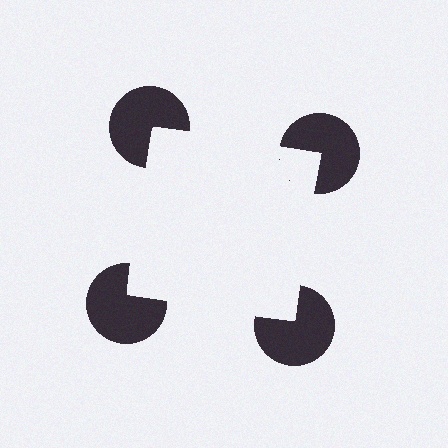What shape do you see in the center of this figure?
An illusory square — its edges are inferred from the aligned wedge cuts in the pac-man discs, not physically drawn.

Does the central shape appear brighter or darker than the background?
It typically appears slightly brighter than the background, even though no actual brightness change is drawn.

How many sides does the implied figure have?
4 sides.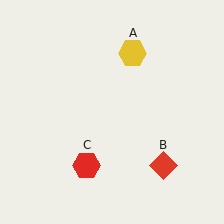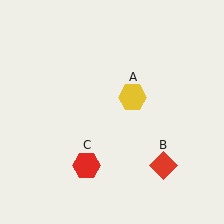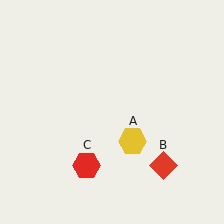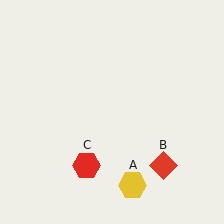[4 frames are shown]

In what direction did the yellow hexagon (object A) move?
The yellow hexagon (object A) moved down.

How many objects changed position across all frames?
1 object changed position: yellow hexagon (object A).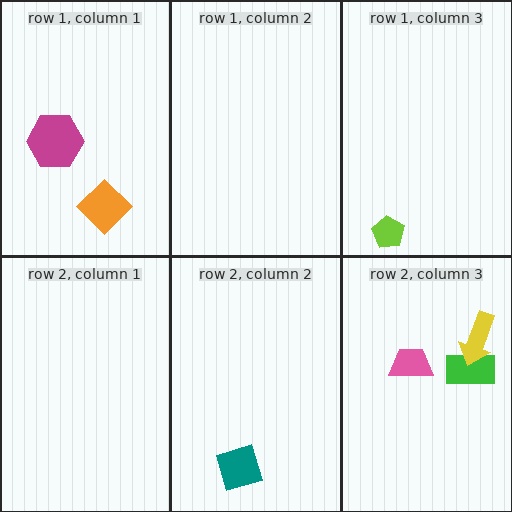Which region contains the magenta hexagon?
The row 1, column 1 region.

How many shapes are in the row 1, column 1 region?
2.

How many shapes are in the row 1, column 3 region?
1.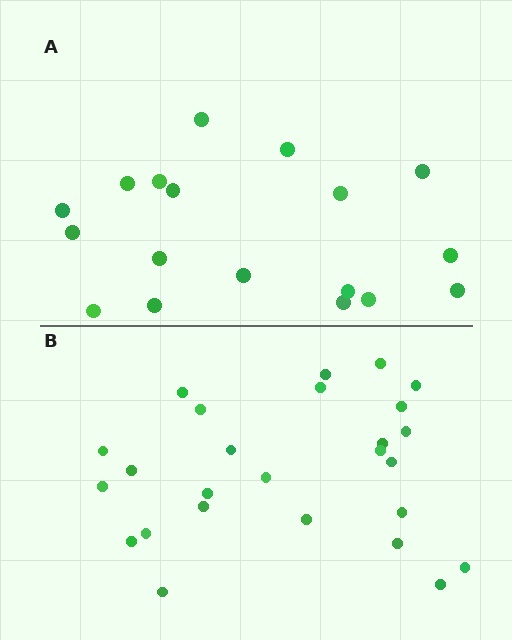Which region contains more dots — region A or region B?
Region B (the bottom region) has more dots.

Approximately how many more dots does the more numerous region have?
Region B has roughly 8 or so more dots than region A.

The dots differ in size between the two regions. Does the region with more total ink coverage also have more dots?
No. Region A has more total ink coverage because its dots are larger, but region B actually contains more individual dots. Total area can be misleading — the number of items is what matters here.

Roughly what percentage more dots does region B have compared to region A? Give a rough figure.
About 45% more.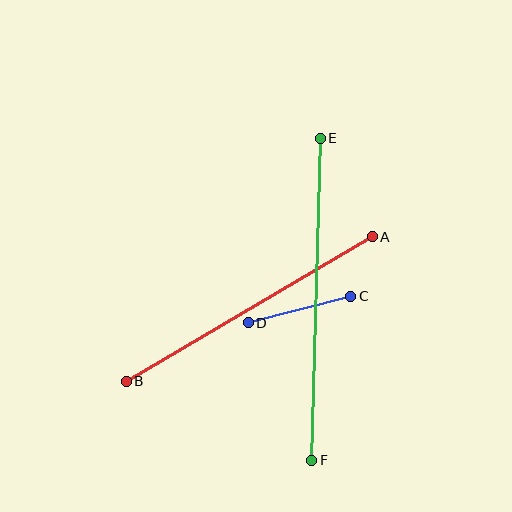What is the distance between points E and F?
The distance is approximately 322 pixels.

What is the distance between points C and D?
The distance is approximately 106 pixels.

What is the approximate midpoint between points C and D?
The midpoint is at approximately (299, 310) pixels.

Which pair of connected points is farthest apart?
Points E and F are farthest apart.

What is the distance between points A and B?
The distance is approximately 285 pixels.